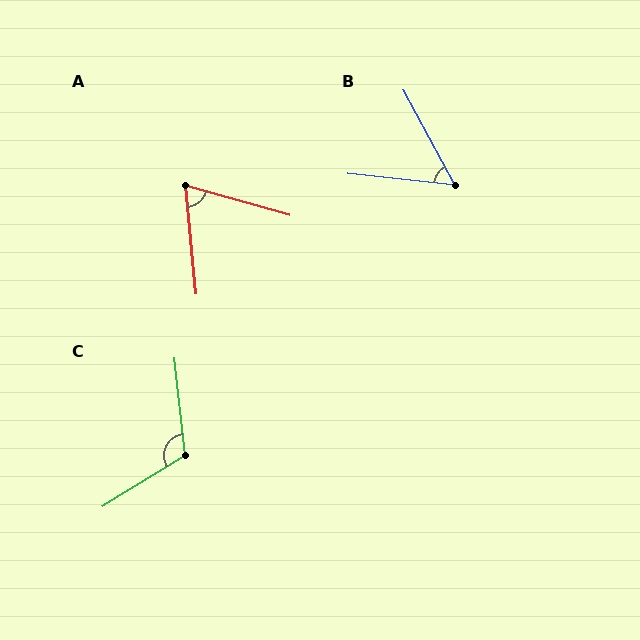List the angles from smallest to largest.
B (56°), A (69°), C (115°).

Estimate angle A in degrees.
Approximately 69 degrees.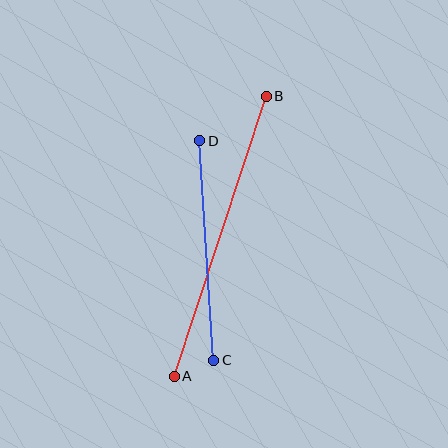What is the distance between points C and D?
The distance is approximately 220 pixels.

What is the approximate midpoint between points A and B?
The midpoint is at approximately (220, 236) pixels.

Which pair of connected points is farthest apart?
Points A and B are farthest apart.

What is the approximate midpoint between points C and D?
The midpoint is at approximately (207, 250) pixels.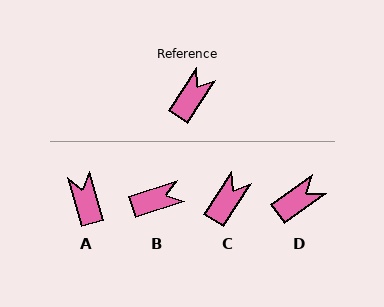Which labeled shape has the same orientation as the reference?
C.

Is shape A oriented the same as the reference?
No, it is off by about 50 degrees.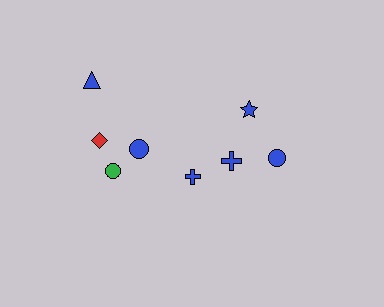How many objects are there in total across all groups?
There are 8 objects.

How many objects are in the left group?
There are 5 objects.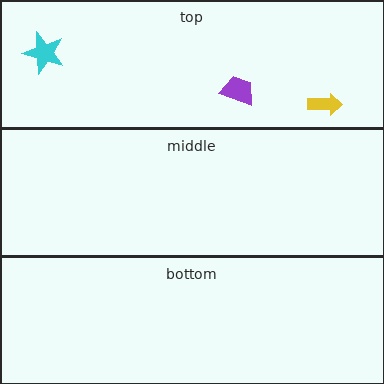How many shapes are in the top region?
3.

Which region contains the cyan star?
The top region.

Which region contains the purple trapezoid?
The top region.